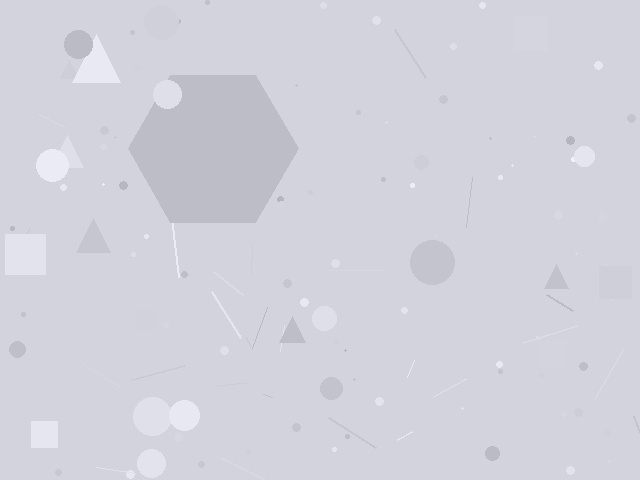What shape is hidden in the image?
A hexagon is hidden in the image.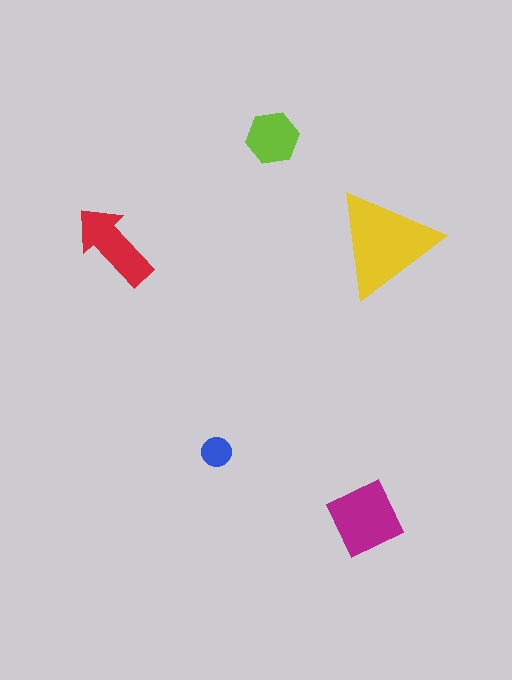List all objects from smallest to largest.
The blue circle, the lime hexagon, the red arrow, the magenta square, the yellow triangle.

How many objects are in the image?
There are 5 objects in the image.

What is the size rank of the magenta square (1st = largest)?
2nd.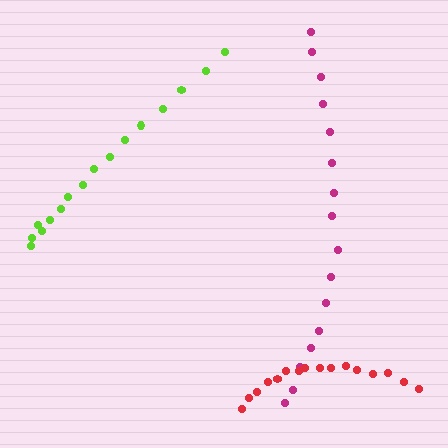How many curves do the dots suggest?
There are 3 distinct paths.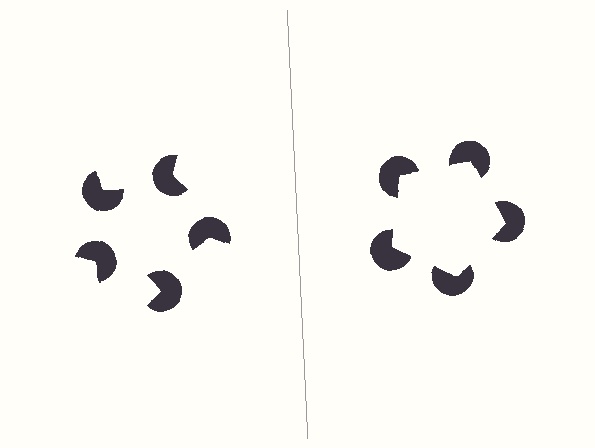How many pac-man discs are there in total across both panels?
10 — 5 on each side.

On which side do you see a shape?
An illusory pentagon appears on the right side. On the left side the wedge cuts are rotated, so no coherent shape forms.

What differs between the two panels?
The pac-man discs are positioned identically on both sides; only the wedge orientations differ. On the right they align to a pentagon; on the left they are misaligned.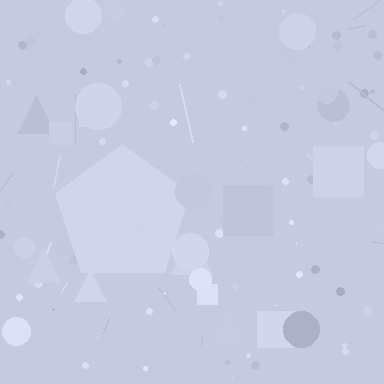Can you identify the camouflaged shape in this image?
The camouflaged shape is a pentagon.